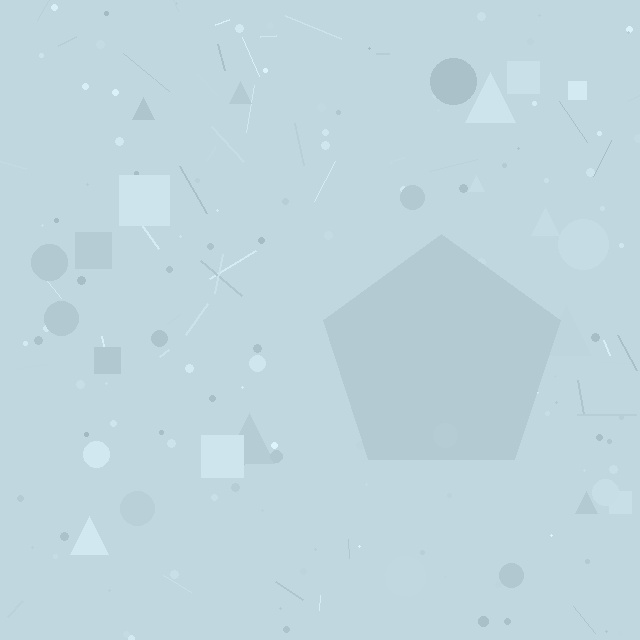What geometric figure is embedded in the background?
A pentagon is embedded in the background.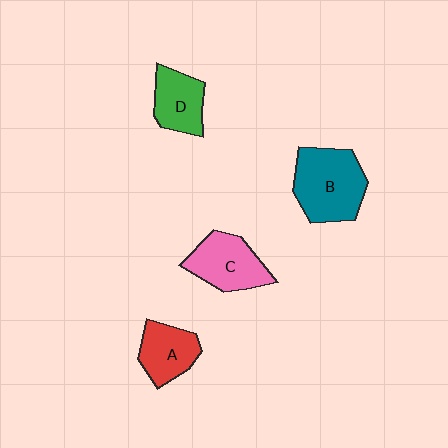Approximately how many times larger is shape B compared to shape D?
Approximately 1.6 times.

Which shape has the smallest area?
Shape D (green).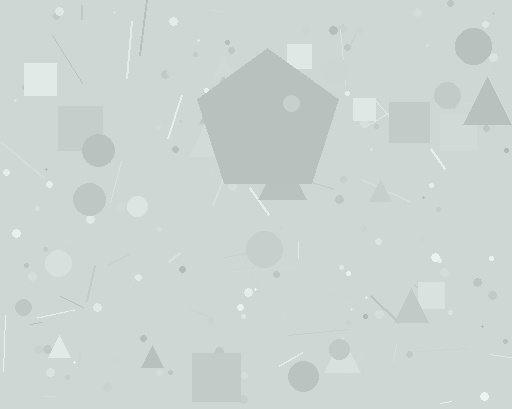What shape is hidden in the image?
A pentagon is hidden in the image.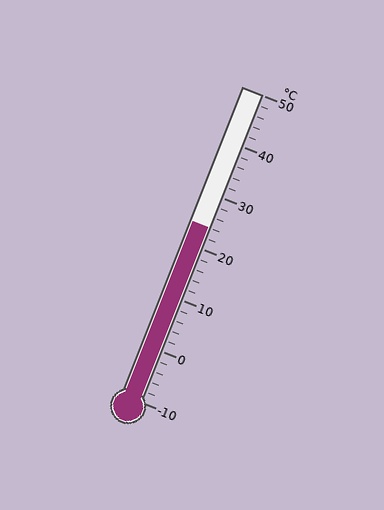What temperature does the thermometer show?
The thermometer shows approximately 24°C.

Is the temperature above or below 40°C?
The temperature is below 40°C.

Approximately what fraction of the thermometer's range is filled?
The thermometer is filled to approximately 55% of its range.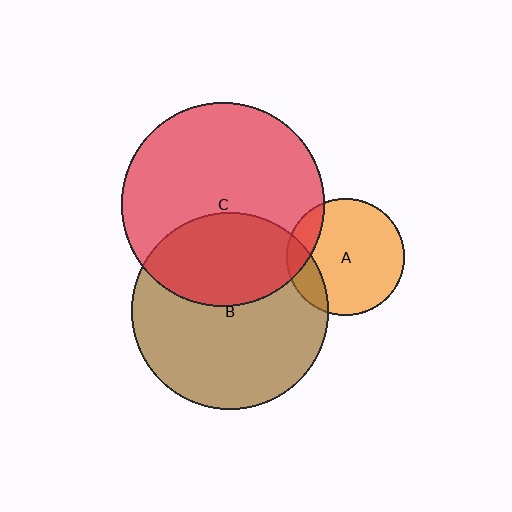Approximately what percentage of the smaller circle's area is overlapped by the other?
Approximately 15%.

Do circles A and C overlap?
Yes.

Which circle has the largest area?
Circle C (red).